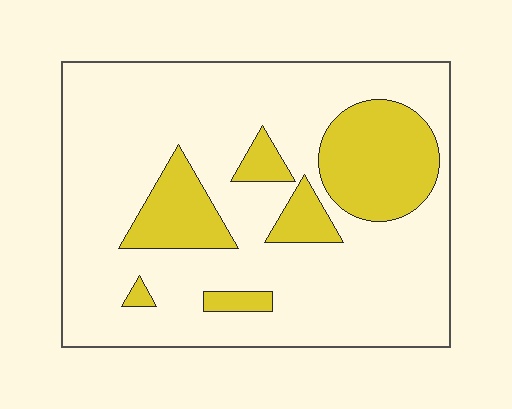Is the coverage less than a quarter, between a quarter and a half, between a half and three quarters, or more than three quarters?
Less than a quarter.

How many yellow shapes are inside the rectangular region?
6.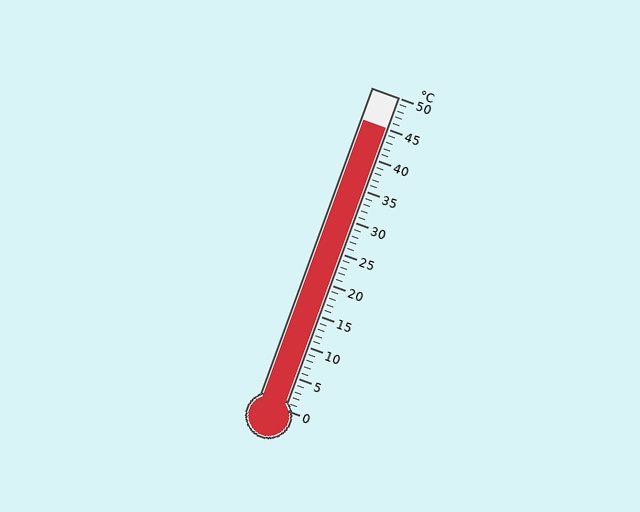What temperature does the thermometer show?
The thermometer shows approximately 45°C.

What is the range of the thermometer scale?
The thermometer scale ranges from 0°C to 50°C.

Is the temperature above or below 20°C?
The temperature is above 20°C.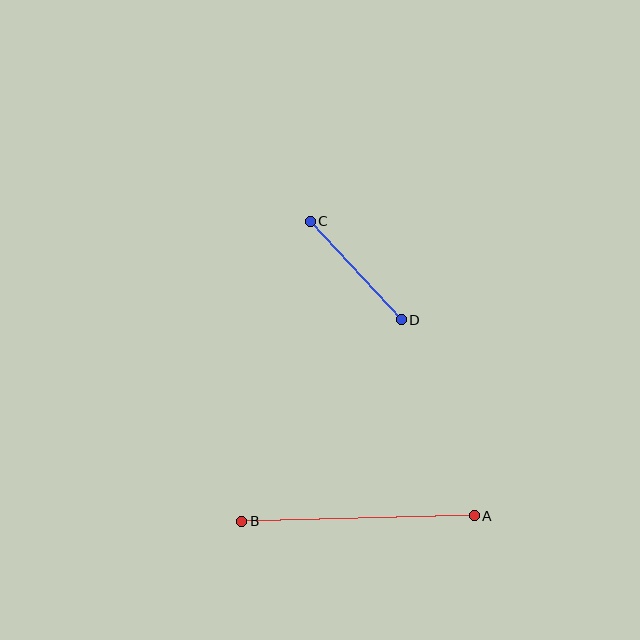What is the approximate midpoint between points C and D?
The midpoint is at approximately (356, 271) pixels.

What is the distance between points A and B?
The distance is approximately 233 pixels.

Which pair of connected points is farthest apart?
Points A and B are farthest apart.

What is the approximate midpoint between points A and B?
The midpoint is at approximately (358, 519) pixels.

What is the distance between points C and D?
The distance is approximately 134 pixels.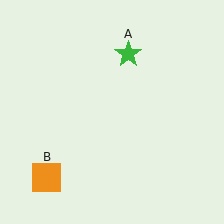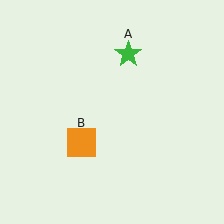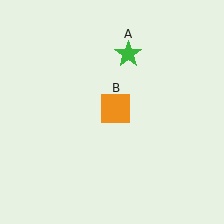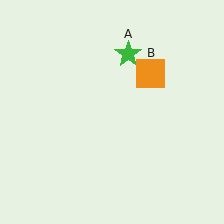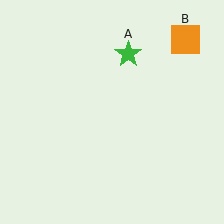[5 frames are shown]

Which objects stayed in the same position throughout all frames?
Green star (object A) remained stationary.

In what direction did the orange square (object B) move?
The orange square (object B) moved up and to the right.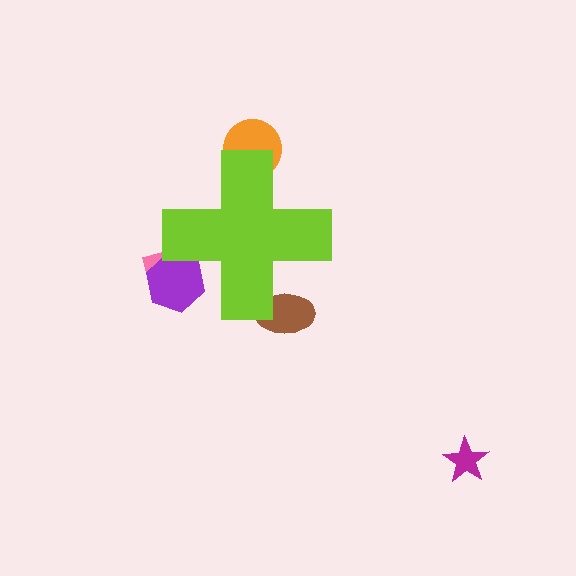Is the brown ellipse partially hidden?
Yes, the brown ellipse is partially hidden behind the lime cross.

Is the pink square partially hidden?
Yes, the pink square is partially hidden behind the lime cross.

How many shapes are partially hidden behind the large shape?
4 shapes are partially hidden.